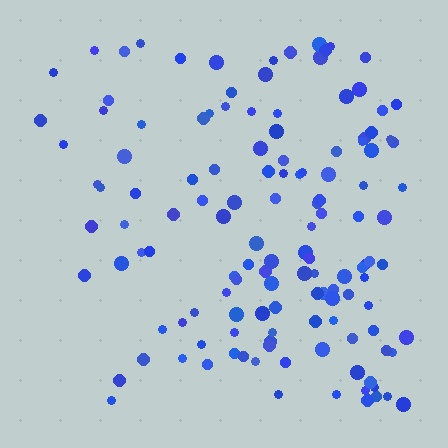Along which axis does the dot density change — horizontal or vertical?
Horizontal.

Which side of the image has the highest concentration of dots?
The right.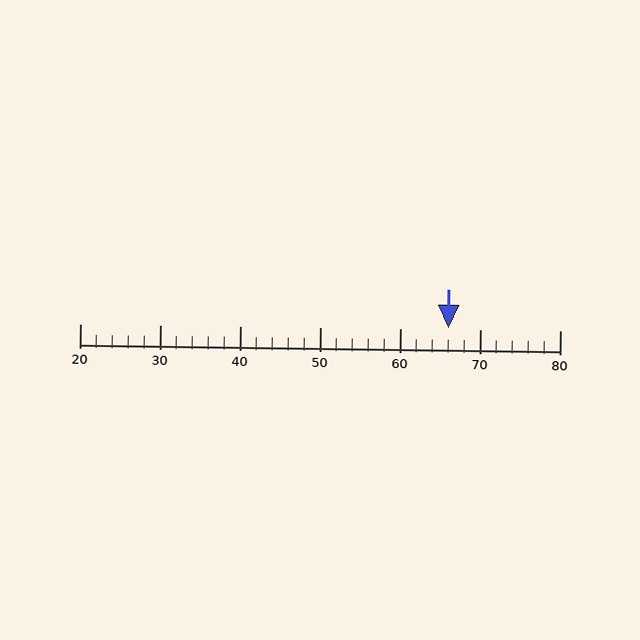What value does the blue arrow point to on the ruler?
The blue arrow points to approximately 66.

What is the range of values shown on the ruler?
The ruler shows values from 20 to 80.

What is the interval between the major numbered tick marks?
The major tick marks are spaced 10 units apart.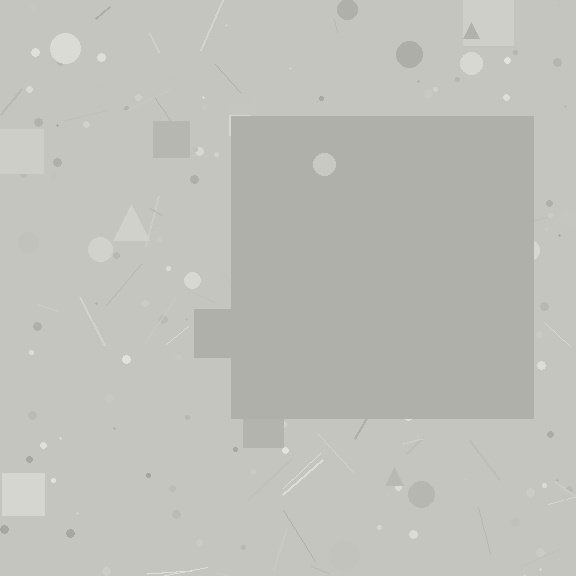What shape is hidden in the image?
A square is hidden in the image.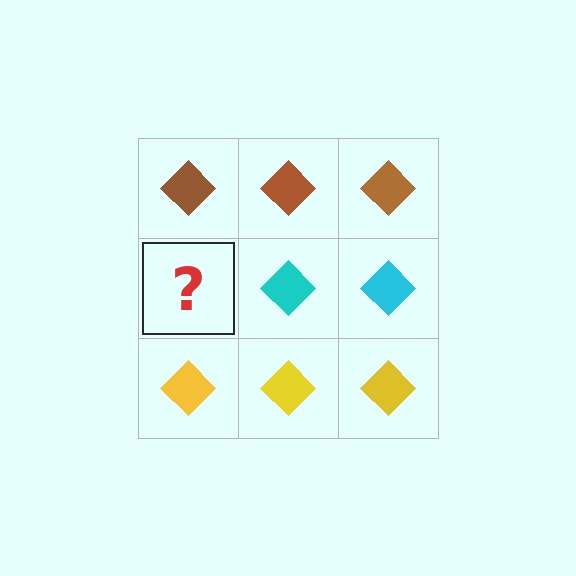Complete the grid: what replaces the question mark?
The question mark should be replaced with a cyan diamond.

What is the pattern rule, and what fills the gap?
The rule is that each row has a consistent color. The gap should be filled with a cyan diamond.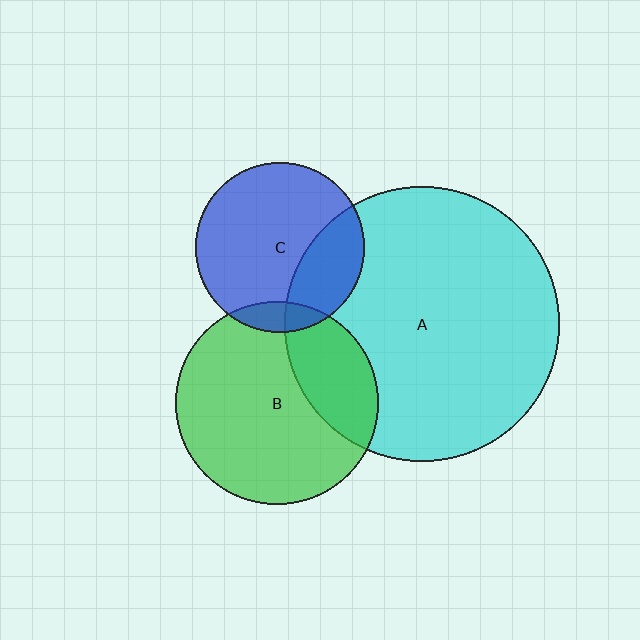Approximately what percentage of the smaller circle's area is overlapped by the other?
Approximately 25%.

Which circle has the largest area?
Circle A (cyan).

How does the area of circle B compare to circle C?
Approximately 1.4 times.